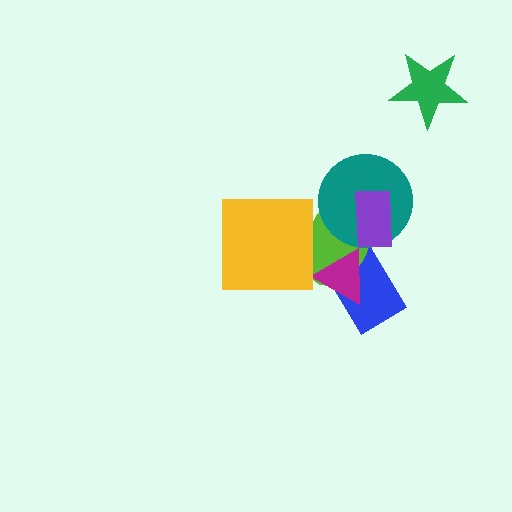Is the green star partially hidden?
No, no other shape covers it.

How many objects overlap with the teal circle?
2 objects overlap with the teal circle.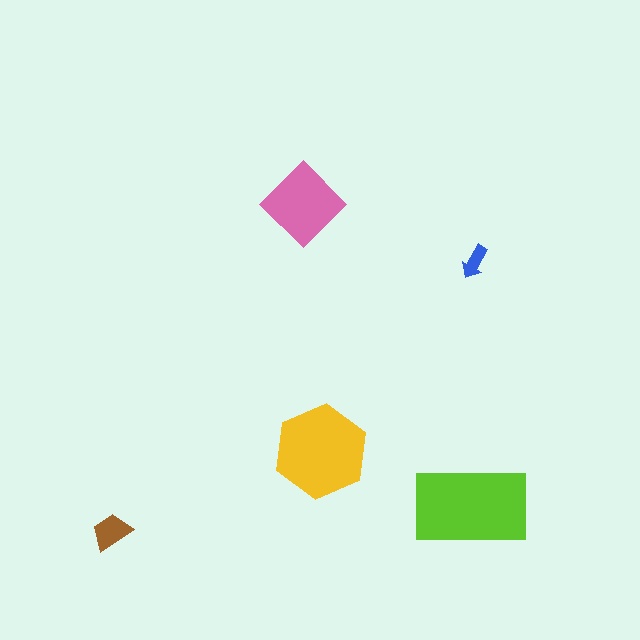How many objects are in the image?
There are 5 objects in the image.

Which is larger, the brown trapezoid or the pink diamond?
The pink diamond.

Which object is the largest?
The lime rectangle.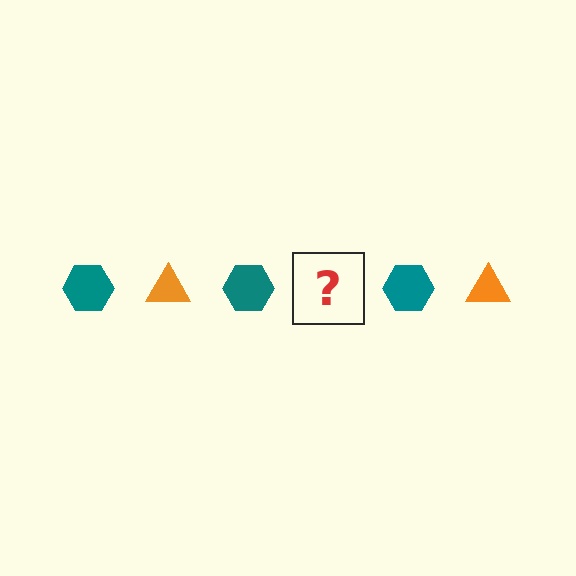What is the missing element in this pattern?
The missing element is an orange triangle.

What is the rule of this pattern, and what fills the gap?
The rule is that the pattern alternates between teal hexagon and orange triangle. The gap should be filled with an orange triangle.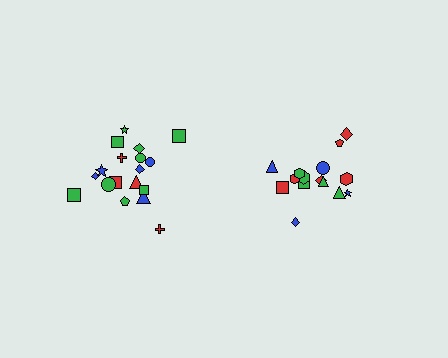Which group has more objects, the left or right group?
The left group.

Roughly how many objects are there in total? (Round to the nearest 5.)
Roughly 35 objects in total.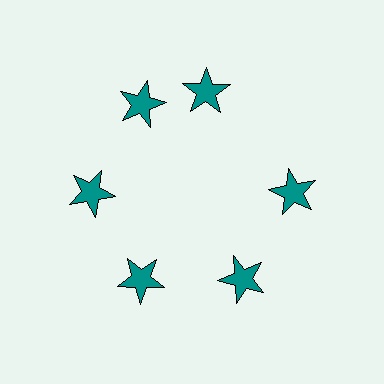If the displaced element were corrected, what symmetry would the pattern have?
It would have 6-fold rotational symmetry — the pattern would map onto itself every 60 degrees.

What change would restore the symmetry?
The symmetry would be restored by rotating it back into even spacing with its neighbors so that all 6 stars sit at equal angles and equal distance from the center.